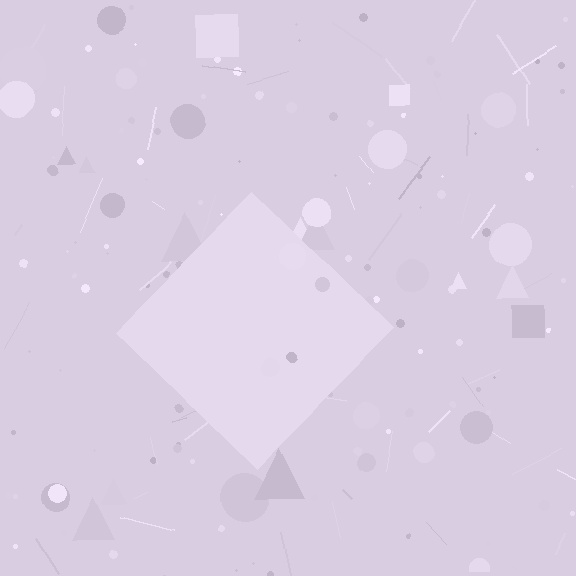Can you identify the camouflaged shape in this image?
The camouflaged shape is a diamond.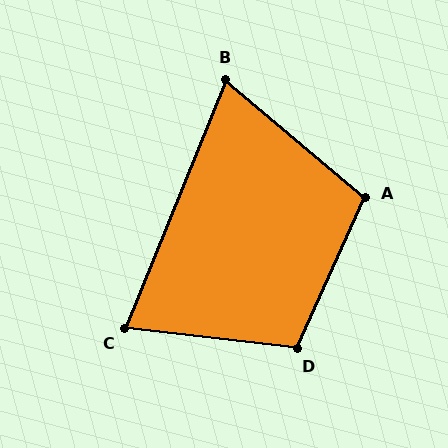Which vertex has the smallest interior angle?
B, at approximately 72 degrees.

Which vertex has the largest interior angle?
D, at approximately 108 degrees.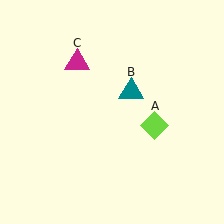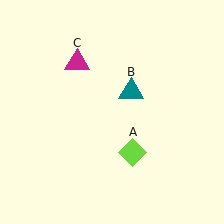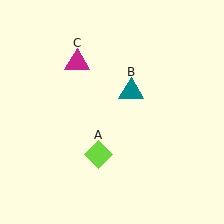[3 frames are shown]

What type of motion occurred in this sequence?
The lime diamond (object A) rotated clockwise around the center of the scene.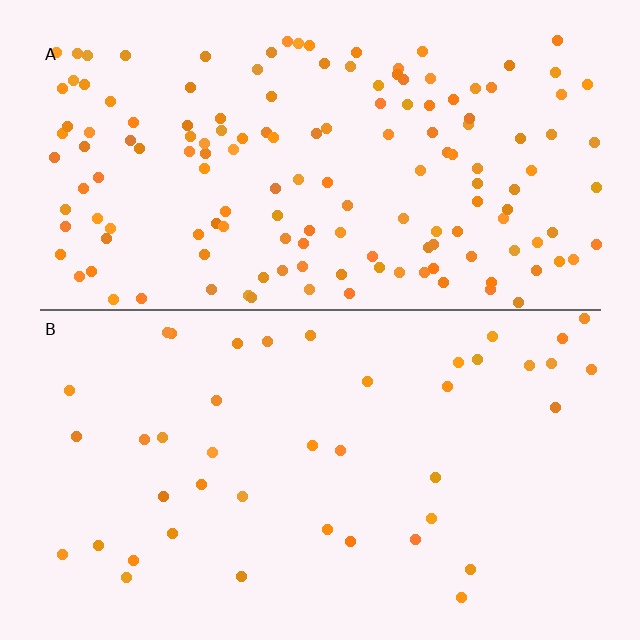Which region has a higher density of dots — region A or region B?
A (the top).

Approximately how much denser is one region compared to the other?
Approximately 3.6× — region A over region B.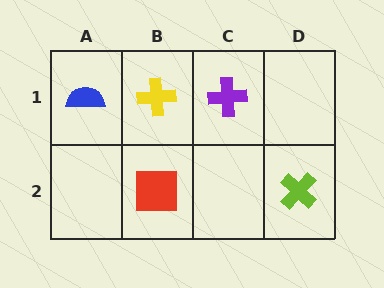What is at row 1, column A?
A blue semicircle.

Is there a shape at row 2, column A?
No, that cell is empty.